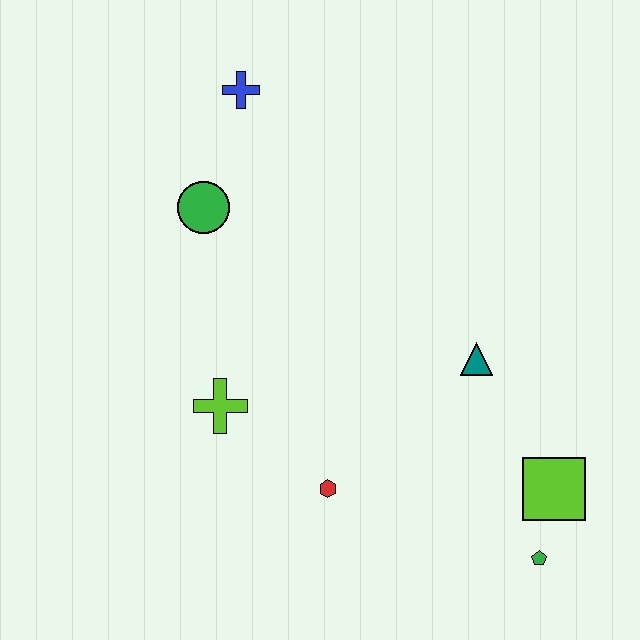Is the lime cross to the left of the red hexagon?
Yes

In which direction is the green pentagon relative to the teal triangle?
The green pentagon is below the teal triangle.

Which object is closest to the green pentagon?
The lime square is closest to the green pentagon.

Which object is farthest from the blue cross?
The green pentagon is farthest from the blue cross.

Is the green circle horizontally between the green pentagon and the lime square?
No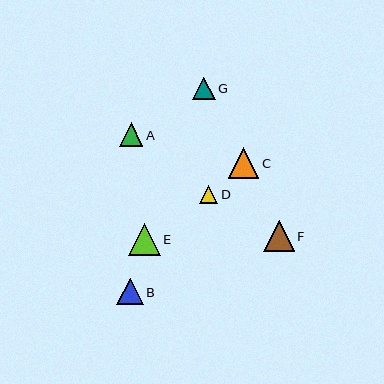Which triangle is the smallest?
Triangle D is the smallest with a size of approximately 18 pixels.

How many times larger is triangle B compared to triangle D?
Triangle B is approximately 1.4 times the size of triangle D.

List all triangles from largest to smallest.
From largest to smallest: E, C, F, B, A, G, D.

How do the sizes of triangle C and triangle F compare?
Triangle C and triangle F are approximately the same size.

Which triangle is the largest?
Triangle E is the largest with a size of approximately 32 pixels.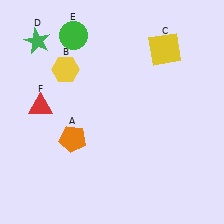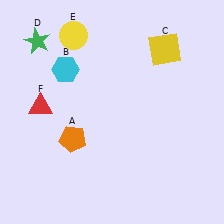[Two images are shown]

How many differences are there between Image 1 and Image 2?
There are 2 differences between the two images.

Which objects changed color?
B changed from yellow to cyan. E changed from green to yellow.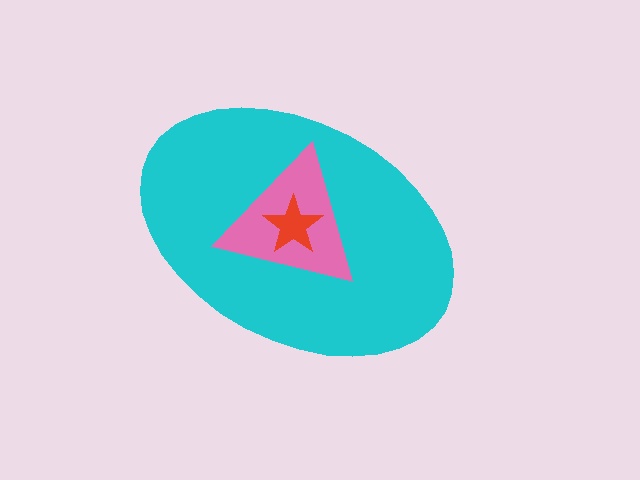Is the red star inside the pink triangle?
Yes.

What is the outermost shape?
The cyan ellipse.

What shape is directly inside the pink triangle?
The red star.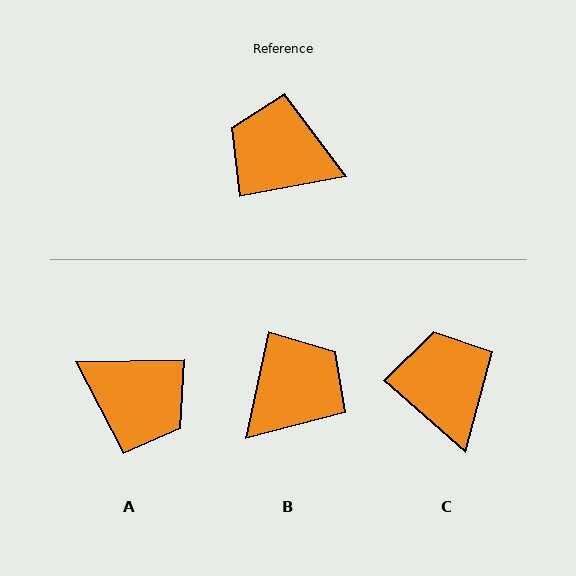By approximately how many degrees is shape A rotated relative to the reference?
Approximately 171 degrees counter-clockwise.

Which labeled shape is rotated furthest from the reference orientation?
A, about 171 degrees away.